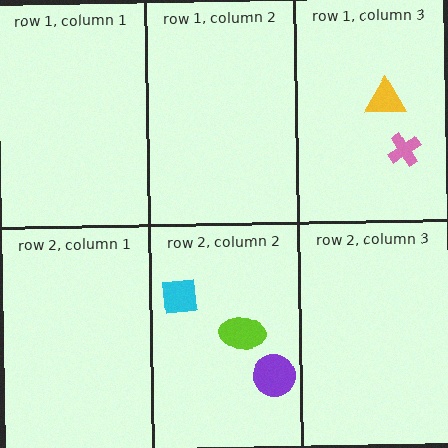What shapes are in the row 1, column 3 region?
The yellow triangle, the pink cross.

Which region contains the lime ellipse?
The row 2, column 2 region.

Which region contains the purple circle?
The row 2, column 2 region.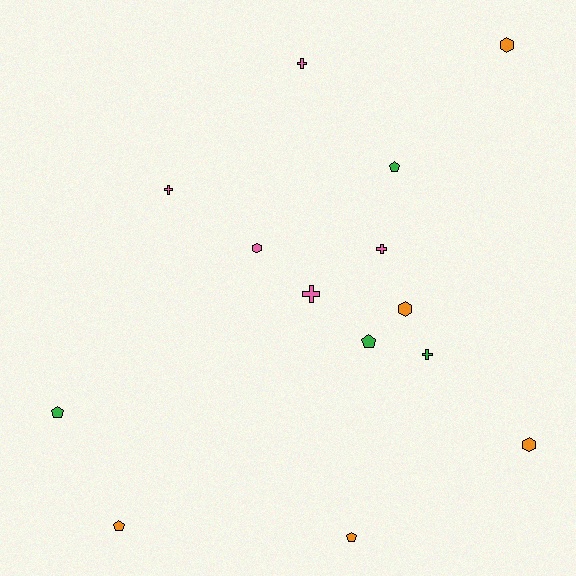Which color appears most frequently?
Pink, with 5 objects.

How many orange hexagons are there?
There are 3 orange hexagons.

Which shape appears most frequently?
Pentagon, with 5 objects.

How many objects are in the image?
There are 14 objects.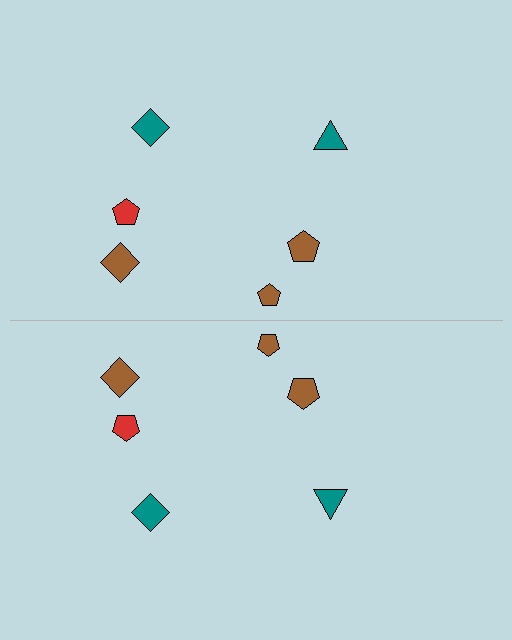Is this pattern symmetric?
Yes, this pattern has bilateral (reflection) symmetry.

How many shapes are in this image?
There are 12 shapes in this image.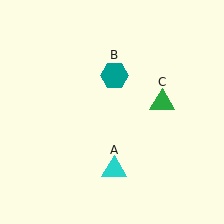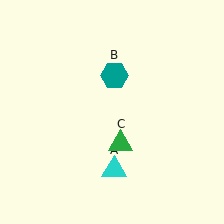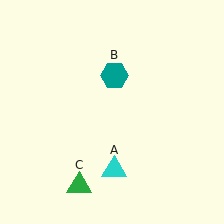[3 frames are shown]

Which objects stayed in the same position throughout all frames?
Cyan triangle (object A) and teal hexagon (object B) remained stationary.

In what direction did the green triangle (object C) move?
The green triangle (object C) moved down and to the left.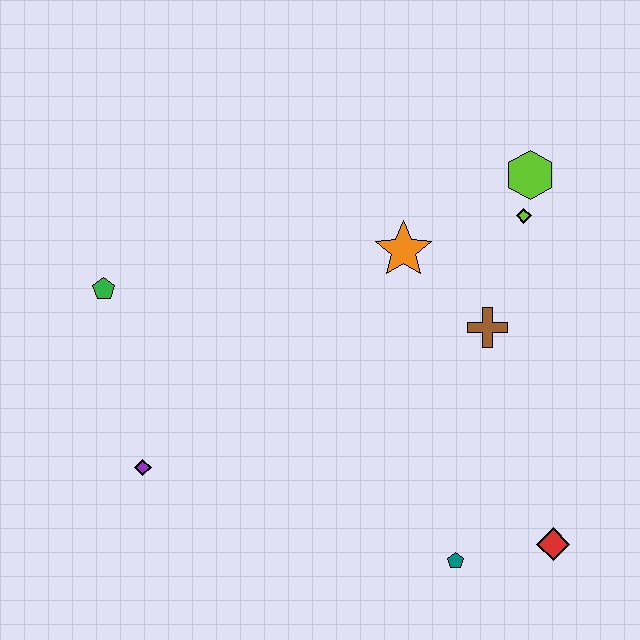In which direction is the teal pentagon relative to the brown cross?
The teal pentagon is below the brown cross.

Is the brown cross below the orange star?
Yes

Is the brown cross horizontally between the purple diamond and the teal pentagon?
No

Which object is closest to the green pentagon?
The purple diamond is closest to the green pentagon.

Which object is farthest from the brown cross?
The green pentagon is farthest from the brown cross.